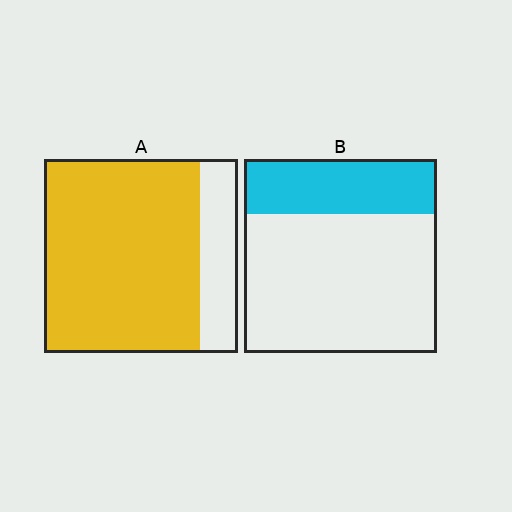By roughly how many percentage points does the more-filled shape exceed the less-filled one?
By roughly 50 percentage points (A over B).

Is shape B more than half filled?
No.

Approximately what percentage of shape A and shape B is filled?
A is approximately 80% and B is approximately 30%.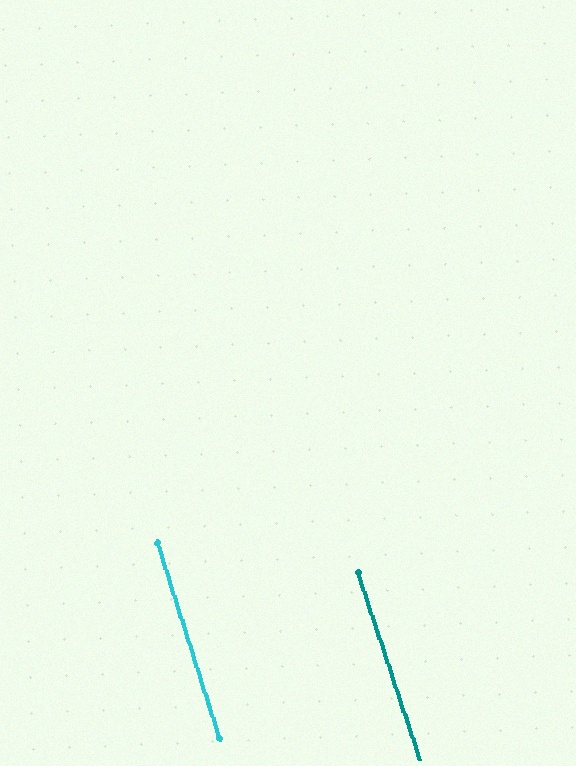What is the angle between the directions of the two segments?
Approximately 1 degree.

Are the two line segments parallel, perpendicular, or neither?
Parallel — their directions differ by only 0.6°.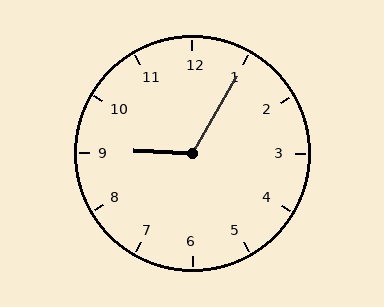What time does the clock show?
9:05.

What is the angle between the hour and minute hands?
Approximately 118 degrees.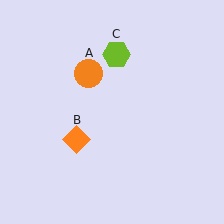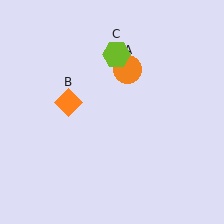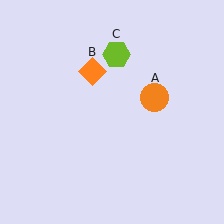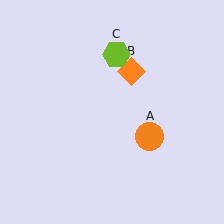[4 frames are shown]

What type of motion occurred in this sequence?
The orange circle (object A), orange diamond (object B) rotated clockwise around the center of the scene.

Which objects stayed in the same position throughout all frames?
Lime hexagon (object C) remained stationary.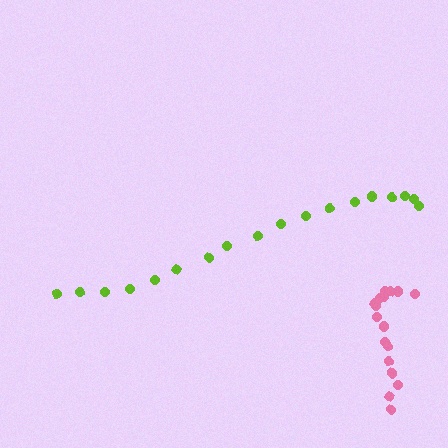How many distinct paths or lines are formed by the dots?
There are 2 distinct paths.